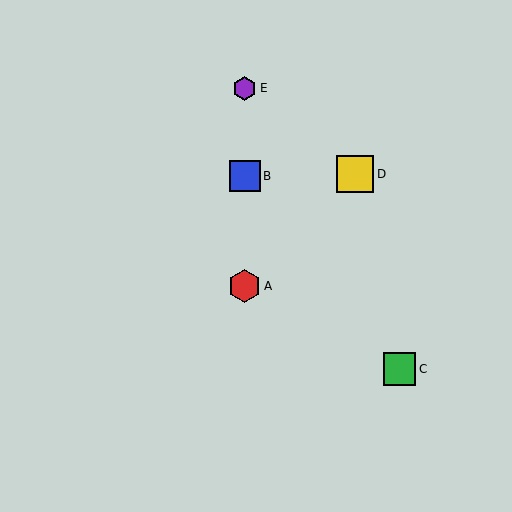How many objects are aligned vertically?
3 objects (A, B, E) are aligned vertically.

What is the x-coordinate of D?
Object D is at x≈355.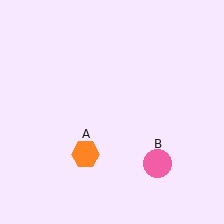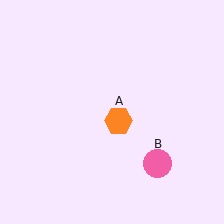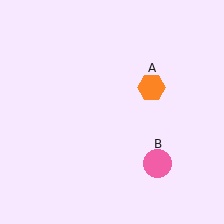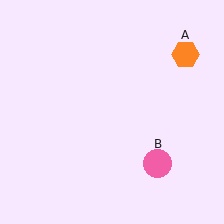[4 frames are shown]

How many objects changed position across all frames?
1 object changed position: orange hexagon (object A).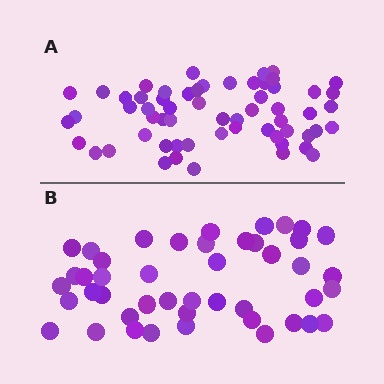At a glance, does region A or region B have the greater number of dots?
Region A (the top region) has more dots.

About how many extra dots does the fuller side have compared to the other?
Region A has approximately 15 more dots than region B.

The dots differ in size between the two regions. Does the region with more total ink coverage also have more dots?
No. Region B has more total ink coverage because its dots are larger, but region A actually contains more individual dots. Total area can be misleading — the number of items is what matters here.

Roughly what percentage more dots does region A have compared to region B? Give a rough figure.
About 35% more.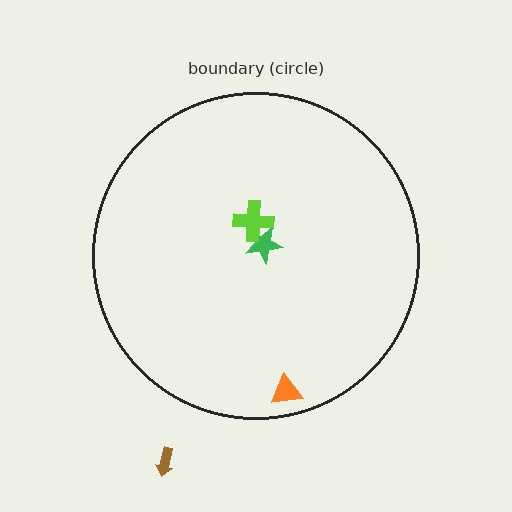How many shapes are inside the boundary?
3 inside, 1 outside.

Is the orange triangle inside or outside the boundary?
Inside.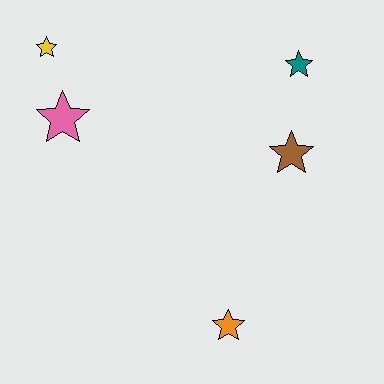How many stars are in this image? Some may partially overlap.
There are 5 stars.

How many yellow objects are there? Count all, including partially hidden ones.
There is 1 yellow object.